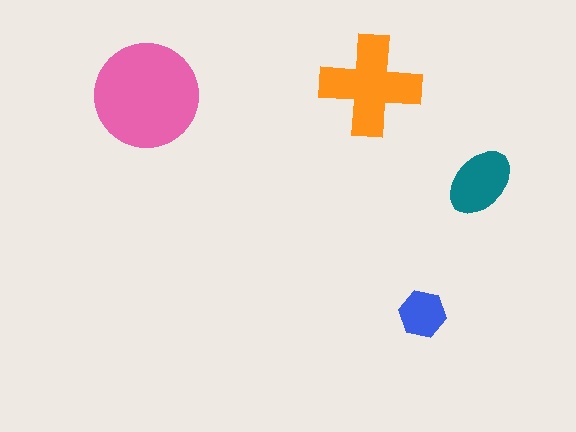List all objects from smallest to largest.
The blue hexagon, the teal ellipse, the orange cross, the pink circle.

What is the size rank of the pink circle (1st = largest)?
1st.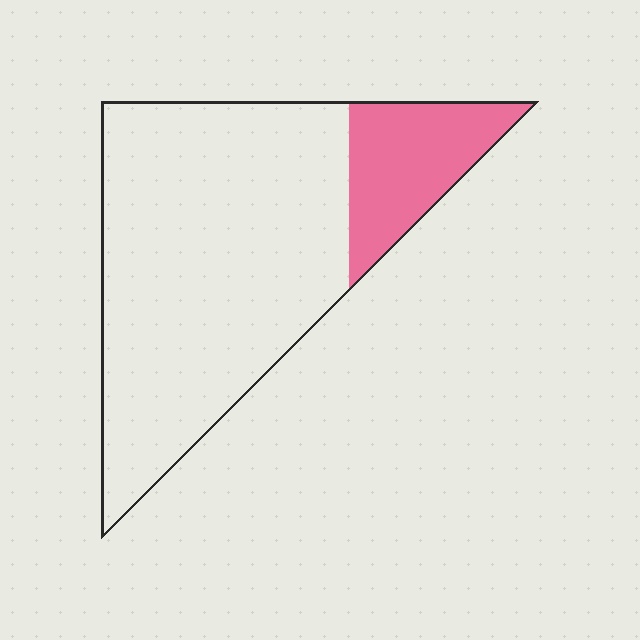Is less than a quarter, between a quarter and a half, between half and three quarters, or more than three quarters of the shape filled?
Less than a quarter.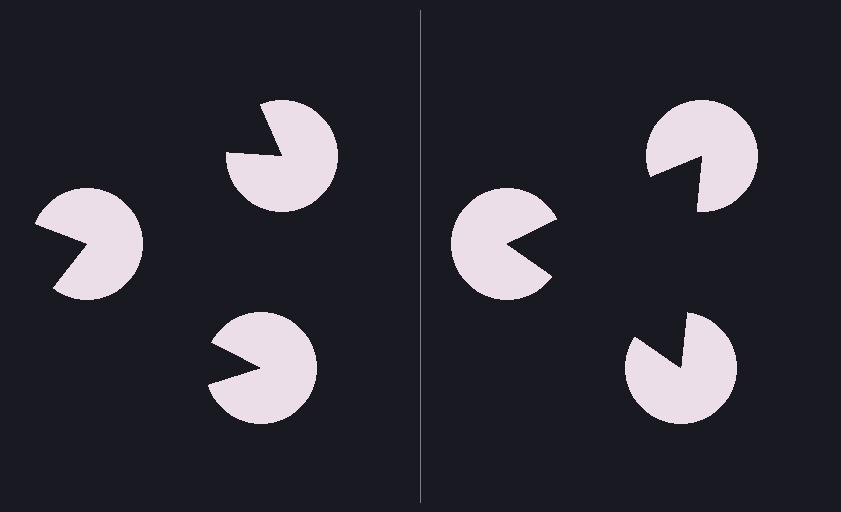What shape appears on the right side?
An illusory triangle.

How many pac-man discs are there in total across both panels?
6 — 3 on each side.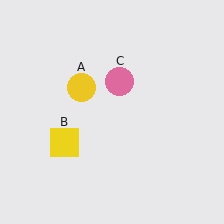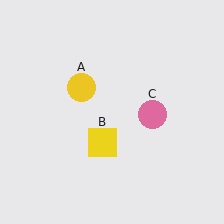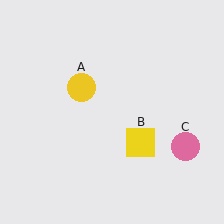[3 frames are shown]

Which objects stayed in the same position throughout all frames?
Yellow circle (object A) remained stationary.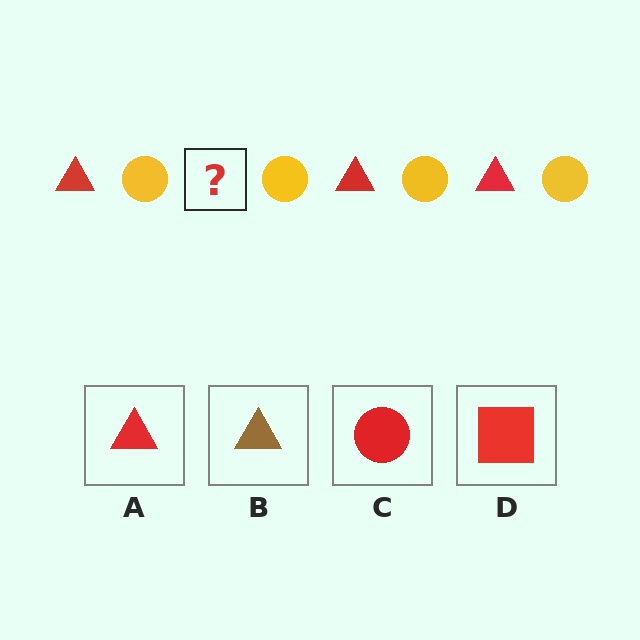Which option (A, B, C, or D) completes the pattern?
A.